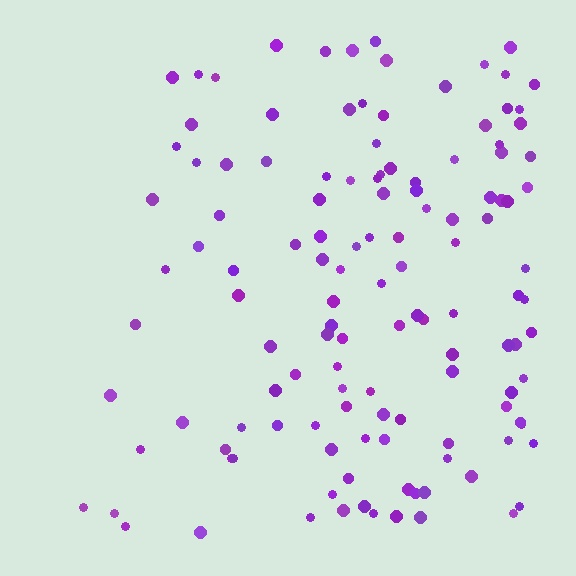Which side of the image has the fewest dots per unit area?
The left.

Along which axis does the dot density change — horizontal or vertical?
Horizontal.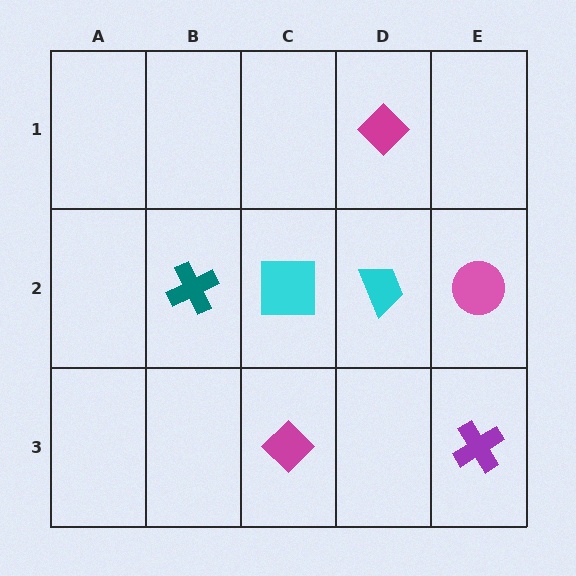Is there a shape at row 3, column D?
No, that cell is empty.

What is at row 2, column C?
A cyan square.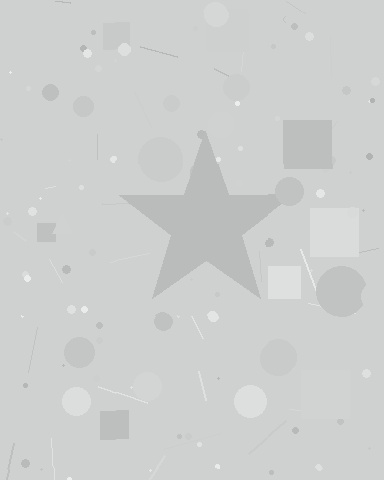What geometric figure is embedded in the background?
A star is embedded in the background.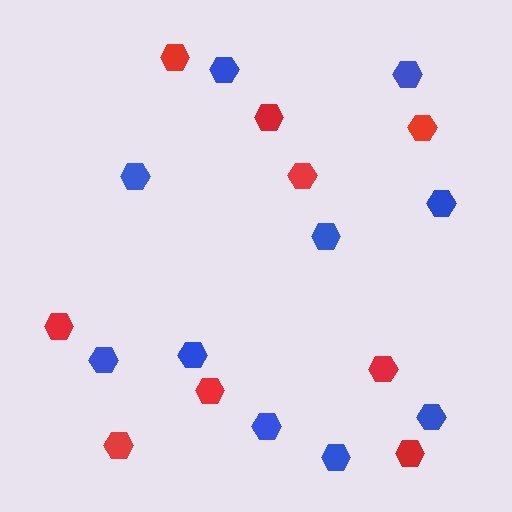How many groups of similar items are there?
There are 2 groups: one group of red hexagons (9) and one group of blue hexagons (10).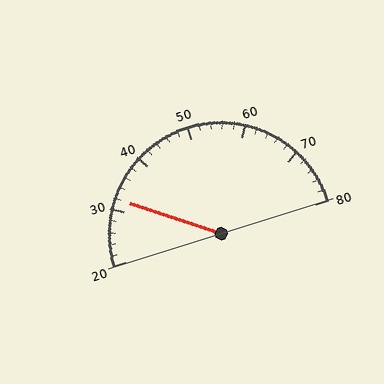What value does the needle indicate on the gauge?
The needle indicates approximately 32.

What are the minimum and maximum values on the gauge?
The gauge ranges from 20 to 80.